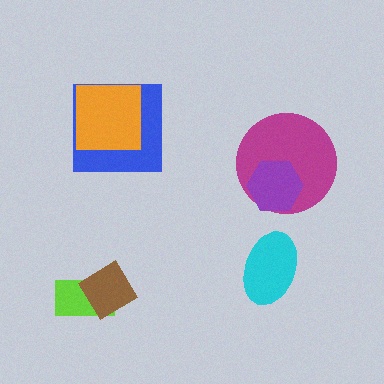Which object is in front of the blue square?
The orange square is in front of the blue square.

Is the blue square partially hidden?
Yes, it is partially covered by another shape.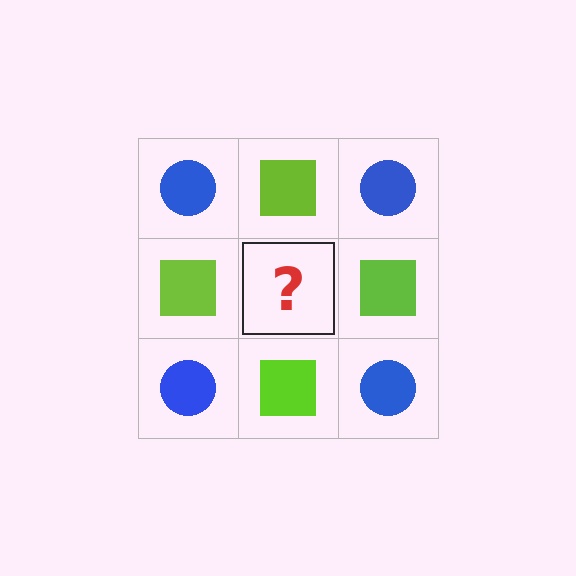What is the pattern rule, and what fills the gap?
The rule is that it alternates blue circle and lime square in a checkerboard pattern. The gap should be filled with a blue circle.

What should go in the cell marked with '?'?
The missing cell should contain a blue circle.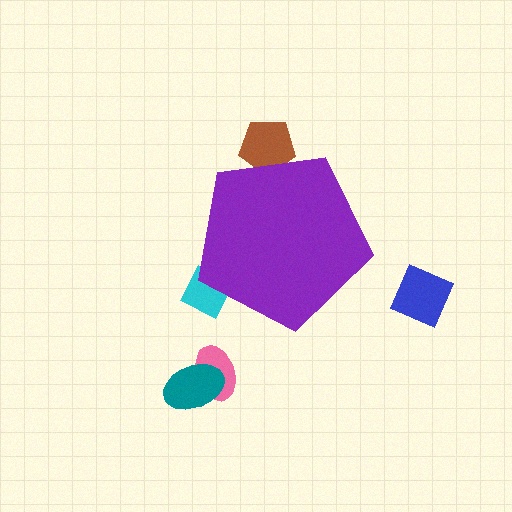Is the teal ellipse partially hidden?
No, the teal ellipse is fully visible.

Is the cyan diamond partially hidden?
Yes, the cyan diamond is partially hidden behind the purple pentagon.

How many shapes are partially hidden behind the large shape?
2 shapes are partially hidden.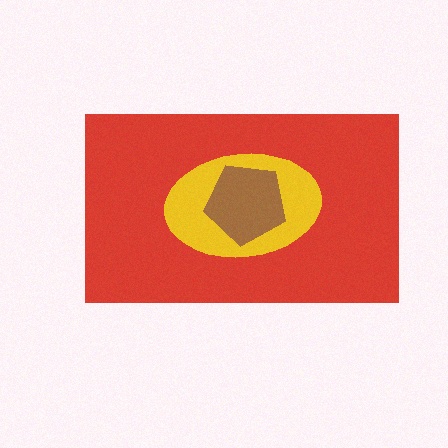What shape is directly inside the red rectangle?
The yellow ellipse.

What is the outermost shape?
The red rectangle.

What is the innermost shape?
The brown pentagon.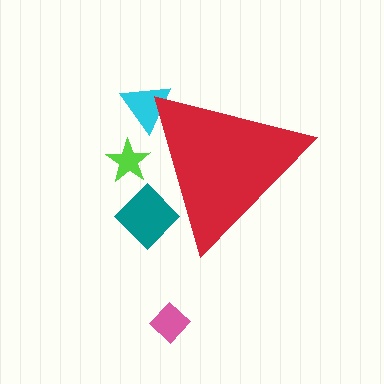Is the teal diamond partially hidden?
Yes, the teal diamond is partially hidden behind the red triangle.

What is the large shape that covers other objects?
A red triangle.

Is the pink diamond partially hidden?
No, the pink diamond is fully visible.